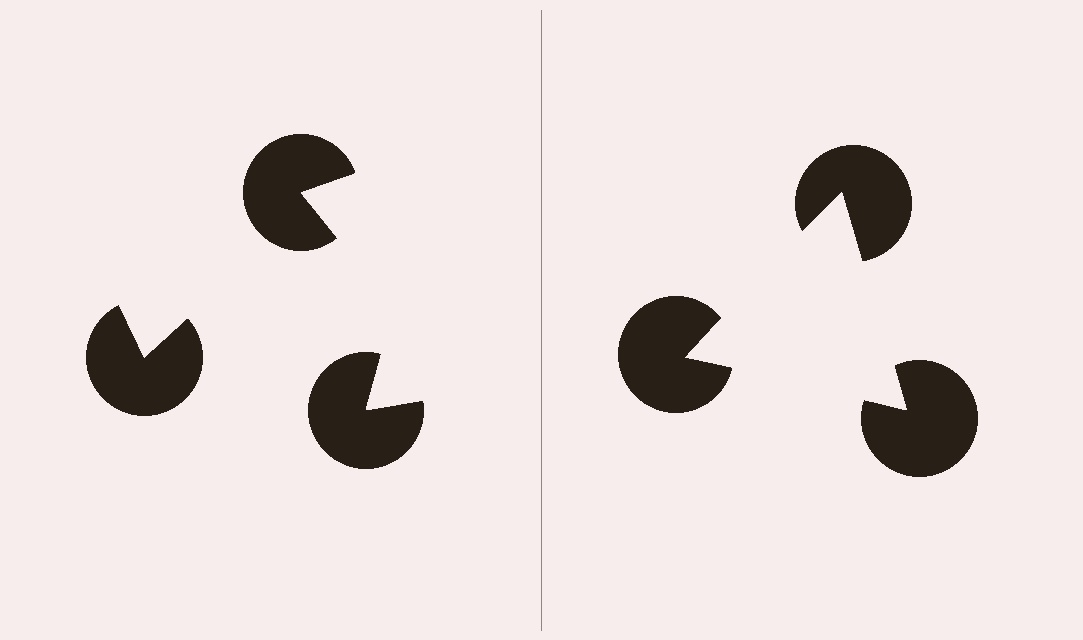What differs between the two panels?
The pac-man discs are positioned identically on both sides; only the wedge orientations differ. On the right they align to a triangle; on the left they are misaligned.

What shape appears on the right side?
An illusory triangle.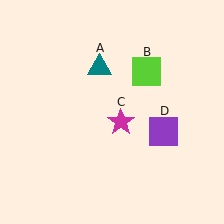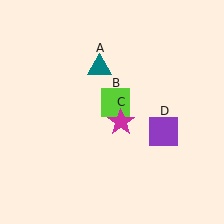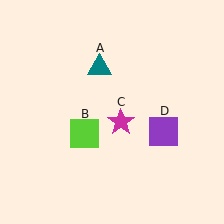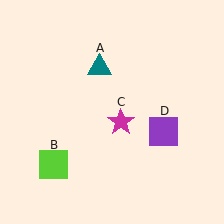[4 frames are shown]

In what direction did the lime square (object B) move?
The lime square (object B) moved down and to the left.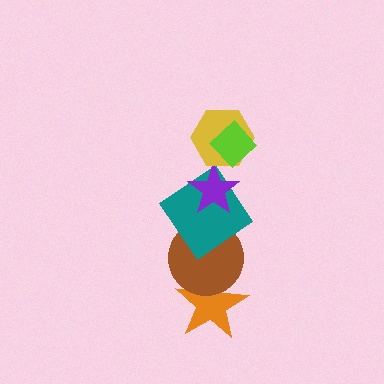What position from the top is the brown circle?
The brown circle is 5th from the top.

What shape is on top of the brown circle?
The teal diamond is on top of the brown circle.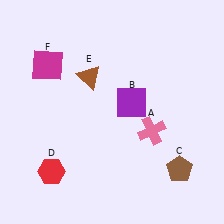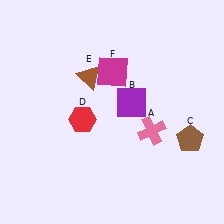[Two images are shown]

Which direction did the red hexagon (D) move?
The red hexagon (D) moved up.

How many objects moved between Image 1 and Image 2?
3 objects moved between the two images.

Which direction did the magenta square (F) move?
The magenta square (F) moved right.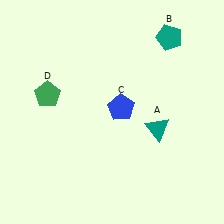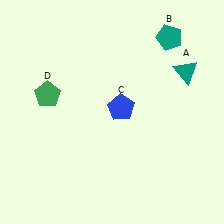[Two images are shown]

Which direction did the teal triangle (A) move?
The teal triangle (A) moved up.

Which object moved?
The teal triangle (A) moved up.